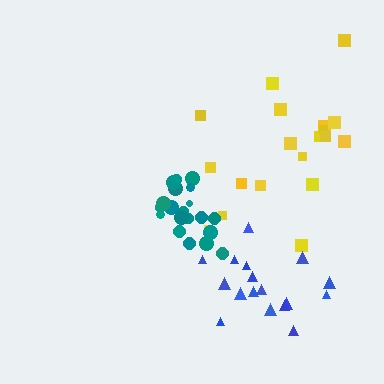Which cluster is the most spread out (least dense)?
Yellow.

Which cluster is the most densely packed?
Teal.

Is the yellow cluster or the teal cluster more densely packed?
Teal.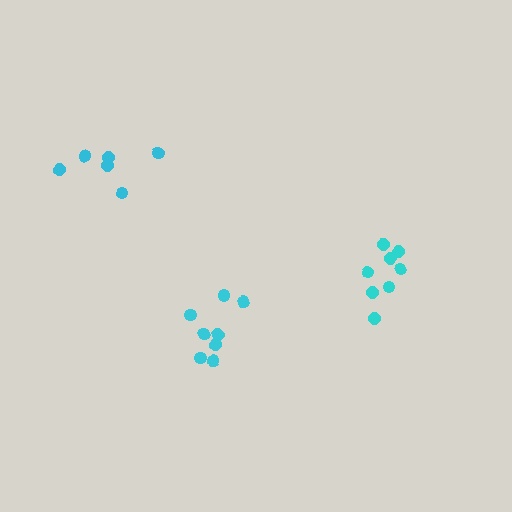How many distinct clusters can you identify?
There are 3 distinct clusters.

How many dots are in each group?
Group 1: 6 dots, Group 2: 8 dots, Group 3: 8 dots (22 total).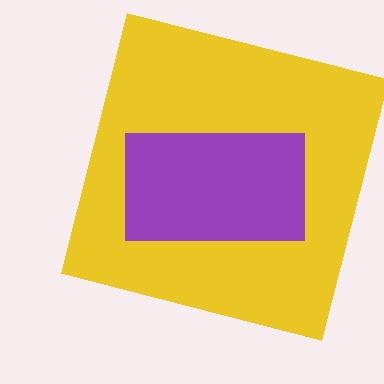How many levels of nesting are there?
2.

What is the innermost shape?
The purple rectangle.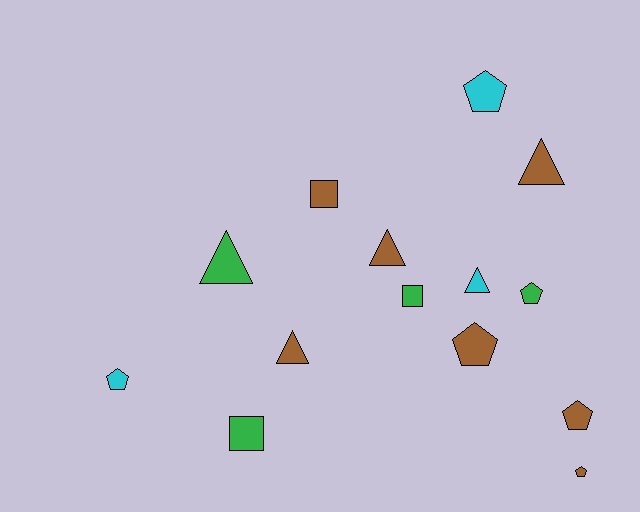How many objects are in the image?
There are 14 objects.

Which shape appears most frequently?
Pentagon, with 6 objects.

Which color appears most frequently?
Brown, with 7 objects.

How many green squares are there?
There are 2 green squares.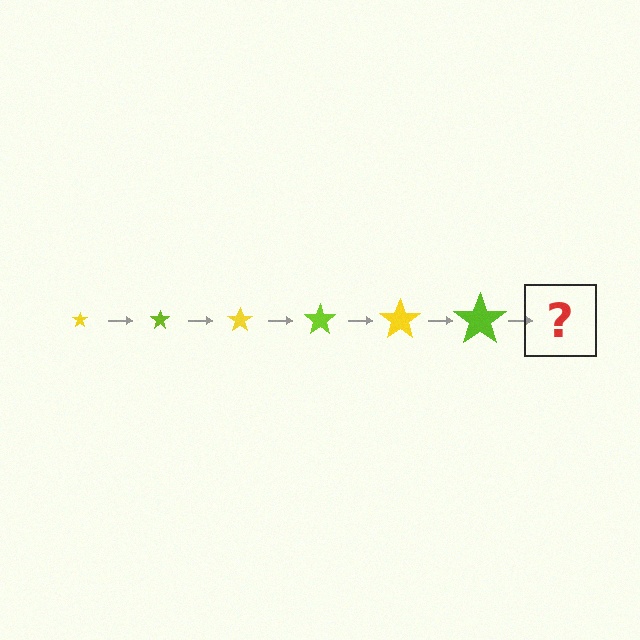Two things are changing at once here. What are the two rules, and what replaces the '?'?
The two rules are that the star grows larger each step and the color cycles through yellow and lime. The '?' should be a yellow star, larger than the previous one.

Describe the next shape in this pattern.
It should be a yellow star, larger than the previous one.